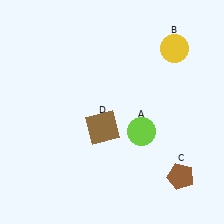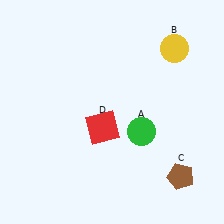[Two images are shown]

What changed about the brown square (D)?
In Image 1, D is brown. In Image 2, it changed to red.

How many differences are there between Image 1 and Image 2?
There are 2 differences between the two images.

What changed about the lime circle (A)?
In Image 1, A is lime. In Image 2, it changed to green.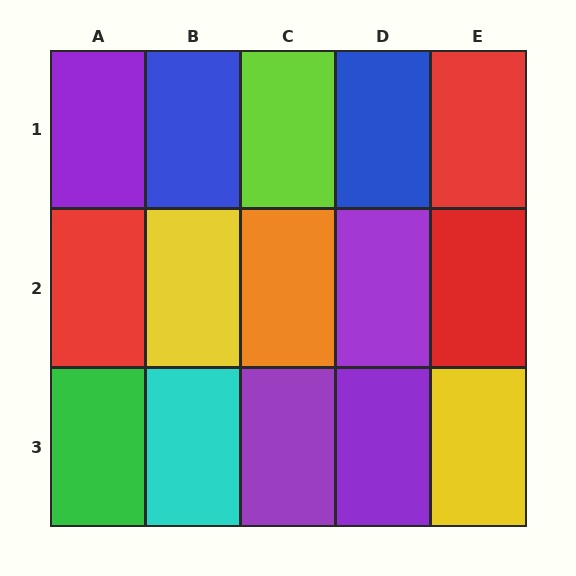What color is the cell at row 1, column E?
Red.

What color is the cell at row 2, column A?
Red.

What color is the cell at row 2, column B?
Yellow.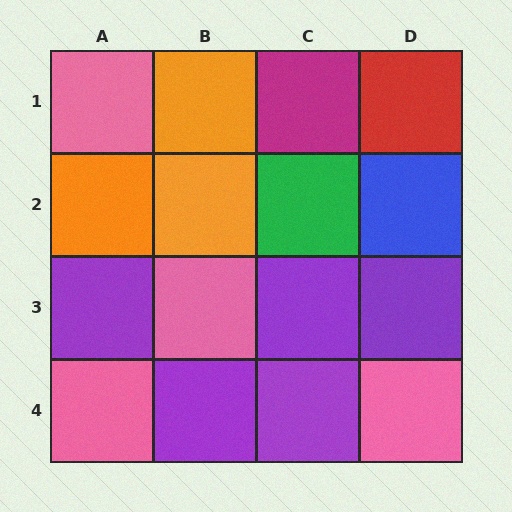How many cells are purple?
5 cells are purple.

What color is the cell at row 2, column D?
Blue.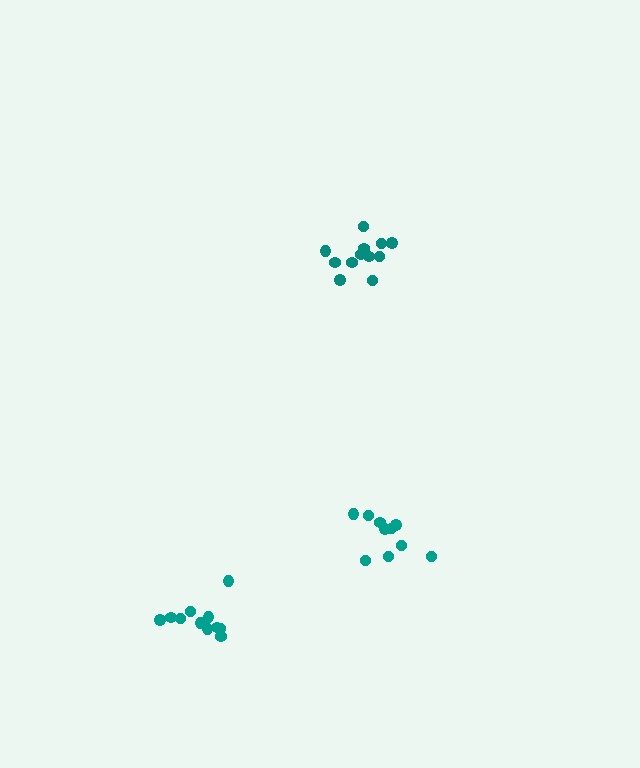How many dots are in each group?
Group 1: 10 dots, Group 2: 12 dots, Group 3: 11 dots (33 total).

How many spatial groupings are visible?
There are 3 spatial groupings.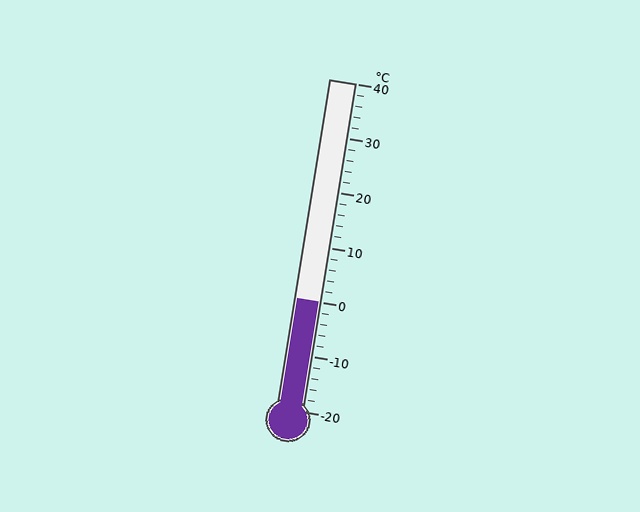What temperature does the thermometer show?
The thermometer shows approximately 0°C.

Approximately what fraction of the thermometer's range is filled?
The thermometer is filled to approximately 35% of its range.